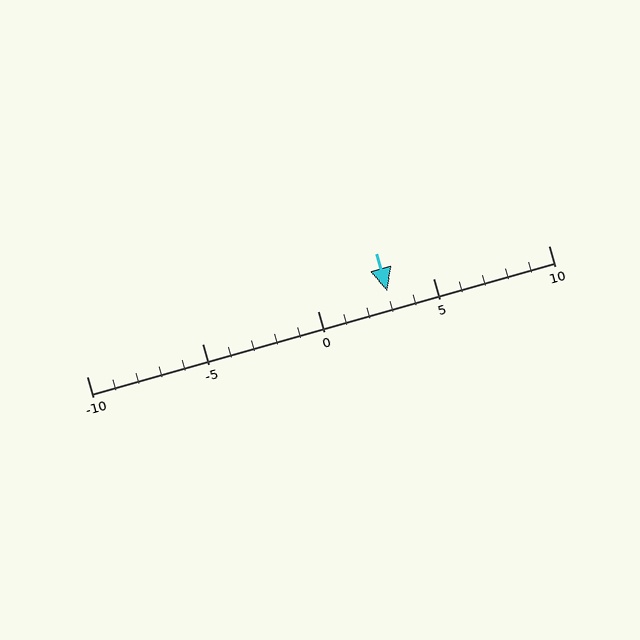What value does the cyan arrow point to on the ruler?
The cyan arrow points to approximately 3.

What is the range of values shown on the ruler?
The ruler shows values from -10 to 10.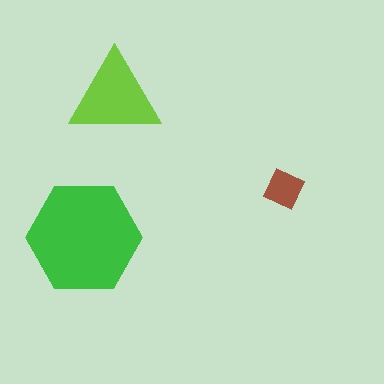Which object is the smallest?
The brown square.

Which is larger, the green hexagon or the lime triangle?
The green hexagon.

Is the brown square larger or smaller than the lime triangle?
Smaller.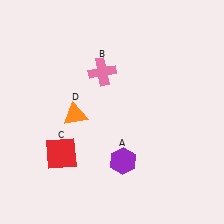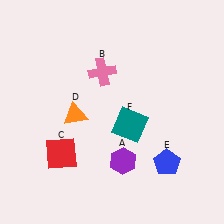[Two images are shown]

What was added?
A blue pentagon (E), a teal square (F) were added in Image 2.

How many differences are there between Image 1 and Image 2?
There are 2 differences between the two images.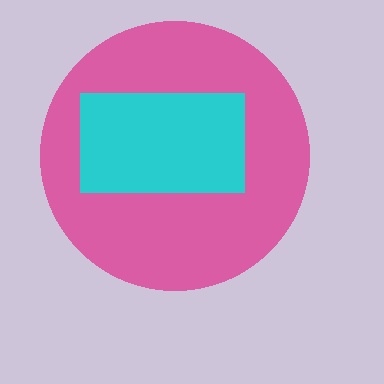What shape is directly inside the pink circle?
The cyan rectangle.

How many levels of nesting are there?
2.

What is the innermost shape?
The cyan rectangle.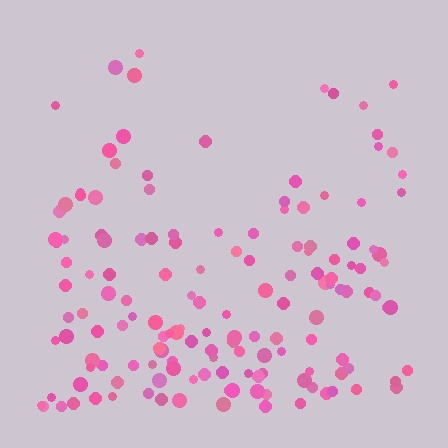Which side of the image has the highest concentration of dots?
The bottom.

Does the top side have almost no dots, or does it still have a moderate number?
Still a moderate number, just noticeably fewer than the bottom.